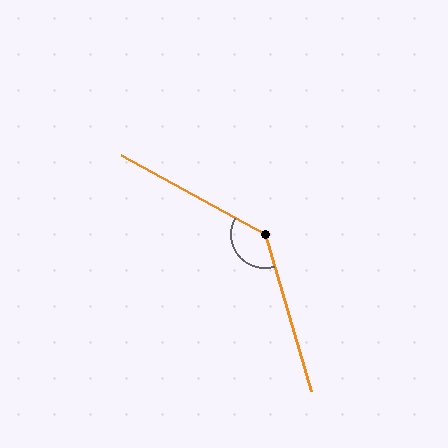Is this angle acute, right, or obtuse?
It is obtuse.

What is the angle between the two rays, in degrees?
Approximately 135 degrees.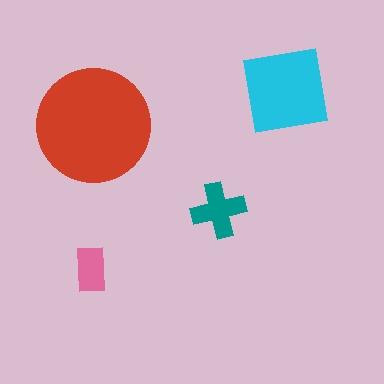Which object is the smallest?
The pink rectangle.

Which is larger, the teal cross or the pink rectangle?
The teal cross.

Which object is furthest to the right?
The cyan square is rightmost.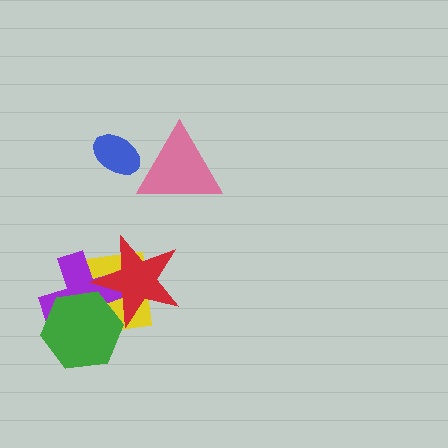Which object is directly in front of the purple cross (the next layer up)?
The green hexagon is directly in front of the purple cross.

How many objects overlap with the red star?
3 objects overlap with the red star.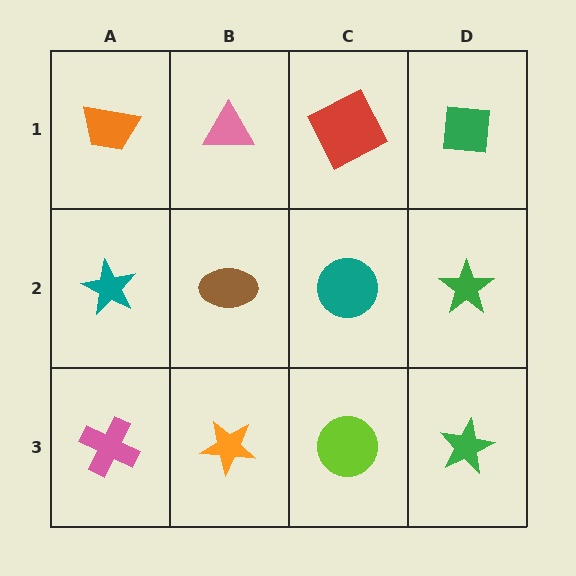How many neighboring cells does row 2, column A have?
3.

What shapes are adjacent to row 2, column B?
A pink triangle (row 1, column B), an orange star (row 3, column B), a teal star (row 2, column A), a teal circle (row 2, column C).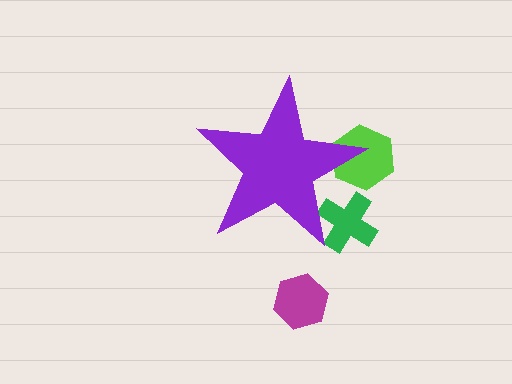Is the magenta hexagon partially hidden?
No, the magenta hexagon is fully visible.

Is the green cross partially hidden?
Yes, the green cross is partially hidden behind the purple star.